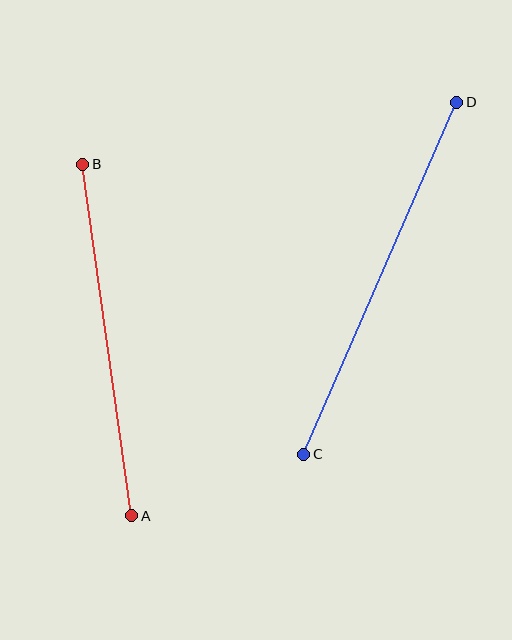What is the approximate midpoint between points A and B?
The midpoint is at approximately (107, 340) pixels.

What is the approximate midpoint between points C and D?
The midpoint is at approximately (380, 278) pixels.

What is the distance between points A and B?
The distance is approximately 355 pixels.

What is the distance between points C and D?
The distance is approximately 384 pixels.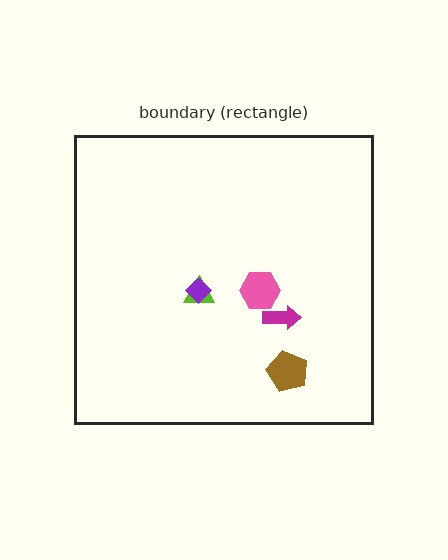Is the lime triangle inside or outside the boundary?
Inside.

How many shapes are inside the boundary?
5 inside, 0 outside.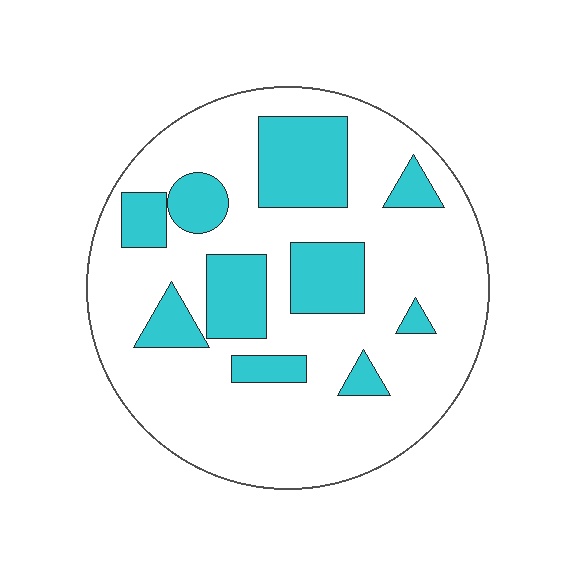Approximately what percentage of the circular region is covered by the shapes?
Approximately 25%.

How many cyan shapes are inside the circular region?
10.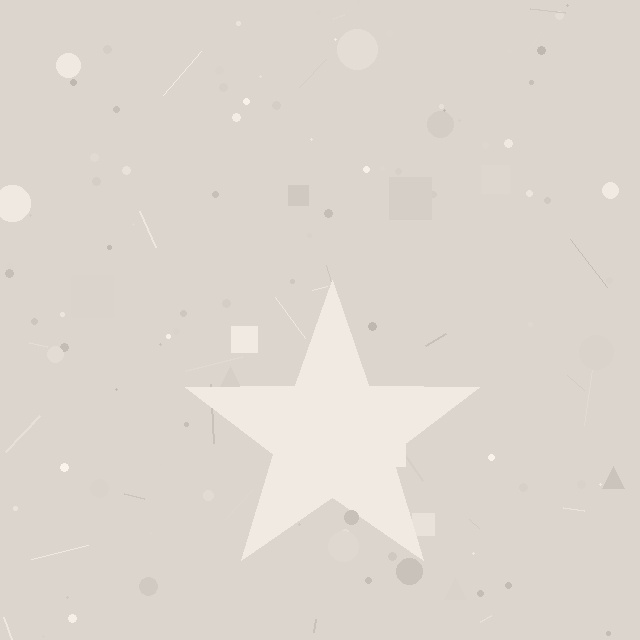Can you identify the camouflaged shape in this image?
The camouflaged shape is a star.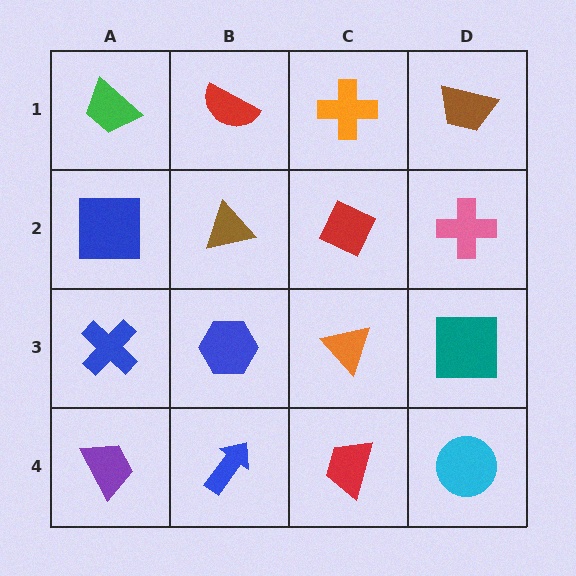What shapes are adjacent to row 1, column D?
A pink cross (row 2, column D), an orange cross (row 1, column C).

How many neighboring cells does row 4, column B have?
3.